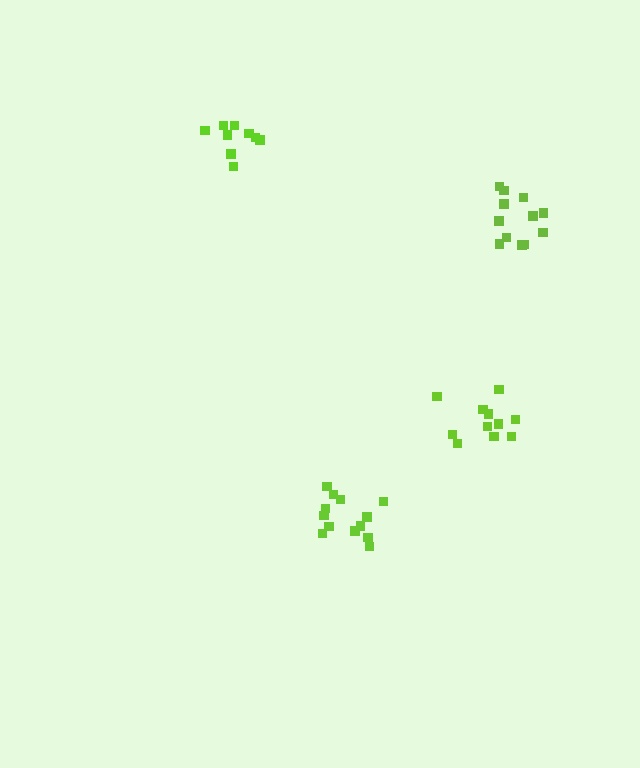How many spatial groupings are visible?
There are 4 spatial groupings.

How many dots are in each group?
Group 1: 9 dots, Group 2: 11 dots, Group 3: 13 dots, Group 4: 12 dots (45 total).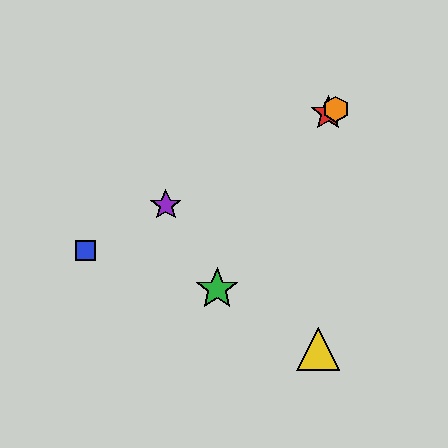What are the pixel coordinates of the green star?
The green star is at (217, 289).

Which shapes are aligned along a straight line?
The red star, the blue square, the purple star, the orange hexagon are aligned along a straight line.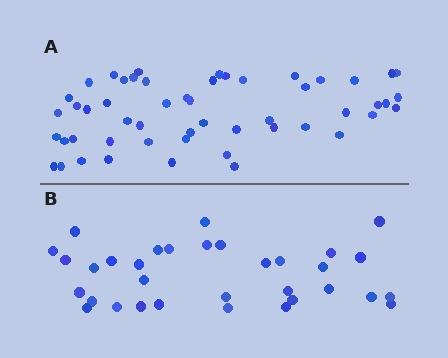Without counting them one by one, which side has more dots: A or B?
Region A (the top region) has more dots.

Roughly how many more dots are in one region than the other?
Region A has approximately 20 more dots than region B.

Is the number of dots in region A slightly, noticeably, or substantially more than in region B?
Region A has substantially more. The ratio is roughly 1.6 to 1.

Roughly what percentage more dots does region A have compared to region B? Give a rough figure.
About 60% more.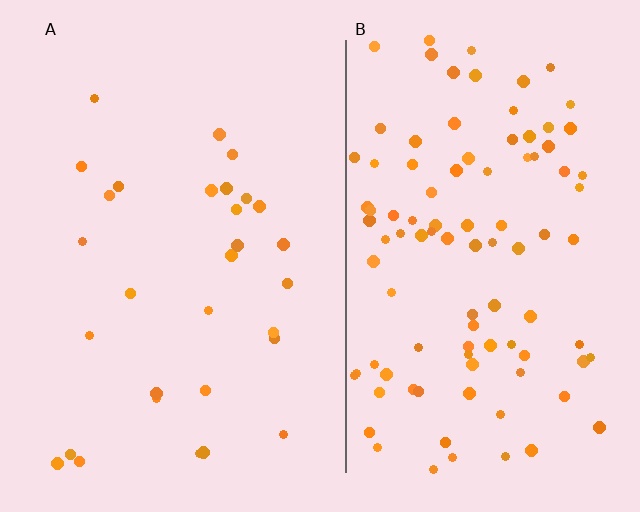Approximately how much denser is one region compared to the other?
Approximately 3.3× — region B over region A.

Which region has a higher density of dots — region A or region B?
B (the right).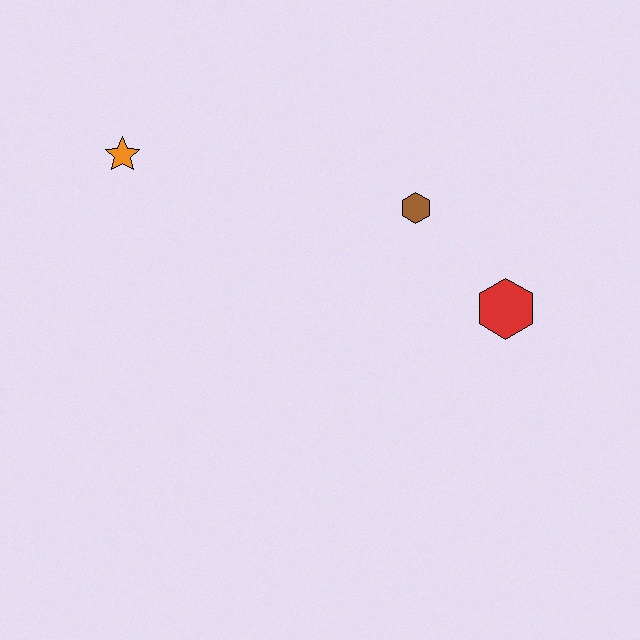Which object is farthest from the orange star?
The red hexagon is farthest from the orange star.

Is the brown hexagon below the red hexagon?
No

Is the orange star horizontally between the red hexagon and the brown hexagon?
No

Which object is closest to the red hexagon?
The brown hexagon is closest to the red hexagon.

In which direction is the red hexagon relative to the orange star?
The red hexagon is to the right of the orange star.